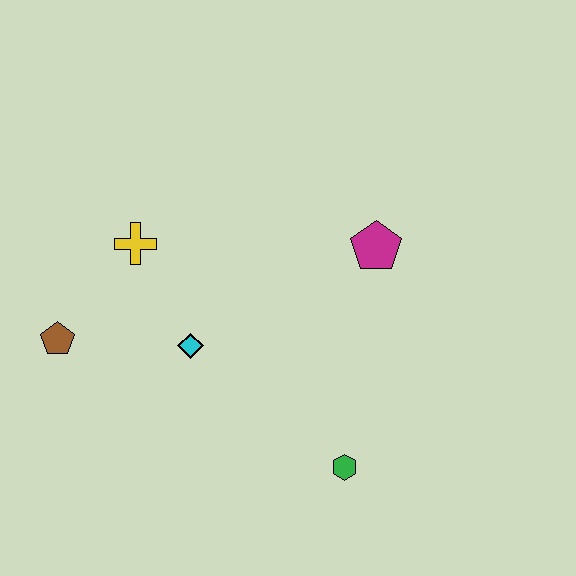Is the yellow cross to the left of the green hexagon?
Yes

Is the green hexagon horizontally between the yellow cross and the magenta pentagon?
Yes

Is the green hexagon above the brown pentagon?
No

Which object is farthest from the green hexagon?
The brown pentagon is farthest from the green hexagon.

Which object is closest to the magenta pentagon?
The cyan diamond is closest to the magenta pentagon.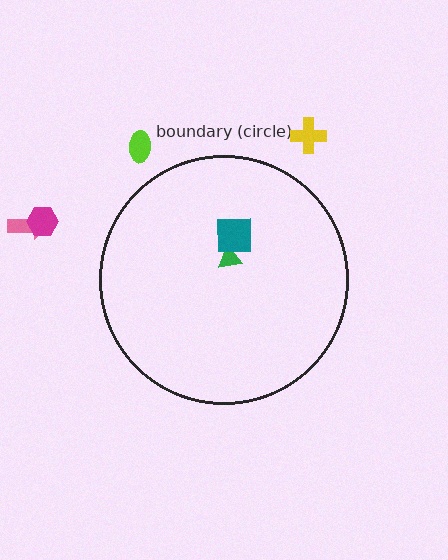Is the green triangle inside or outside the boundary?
Inside.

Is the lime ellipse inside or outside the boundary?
Outside.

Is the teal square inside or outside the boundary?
Inside.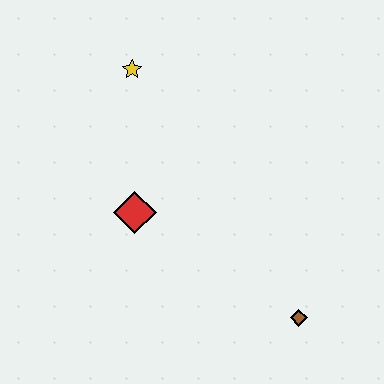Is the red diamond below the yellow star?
Yes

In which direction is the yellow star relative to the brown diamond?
The yellow star is above the brown diamond.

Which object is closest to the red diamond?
The yellow star is closest to the red diamond.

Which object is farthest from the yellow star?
The brown diamond is farthest from the yellow star.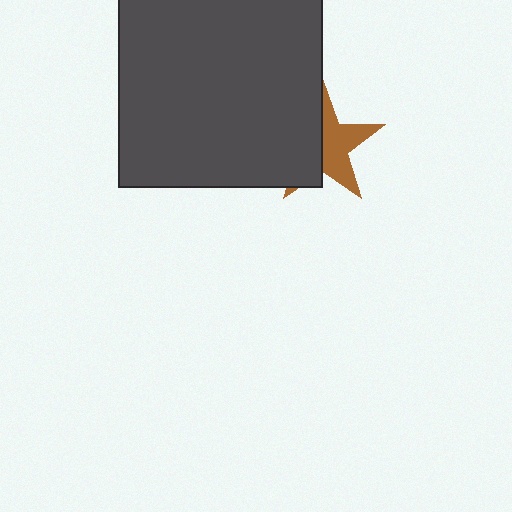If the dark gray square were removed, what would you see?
You would see the complete brown star.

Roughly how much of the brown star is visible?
About half of it is visible (roughly 50%).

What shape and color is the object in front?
The object in front is a dark gray square.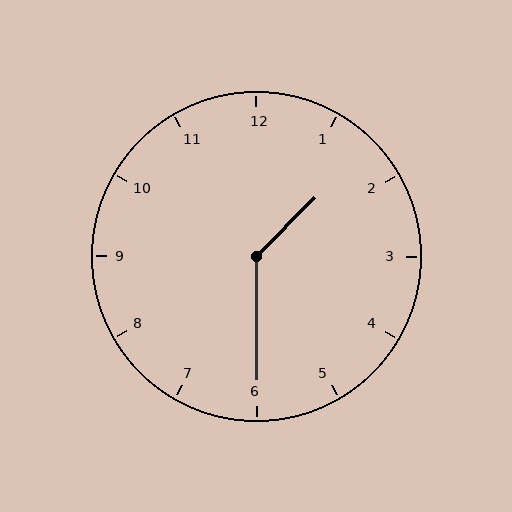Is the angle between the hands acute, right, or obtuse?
It is obtuse.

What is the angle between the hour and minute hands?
Approximately 135 degrees.